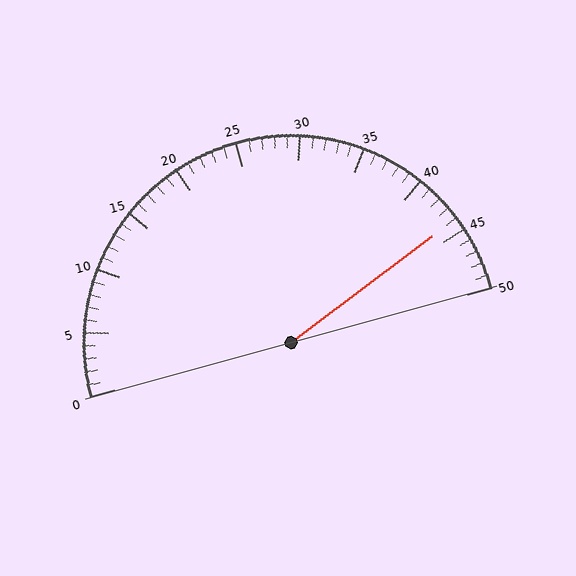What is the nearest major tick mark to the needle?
The nearest major tick mark is 45.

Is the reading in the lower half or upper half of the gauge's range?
The reading is in the upper half of the range (0 to 50).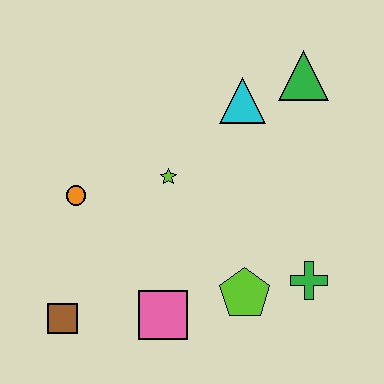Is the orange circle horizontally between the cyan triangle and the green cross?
No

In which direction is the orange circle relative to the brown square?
The orange circle is above the brown square.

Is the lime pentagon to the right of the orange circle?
Yes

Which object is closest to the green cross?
The lime pentagon is closest to the green cross.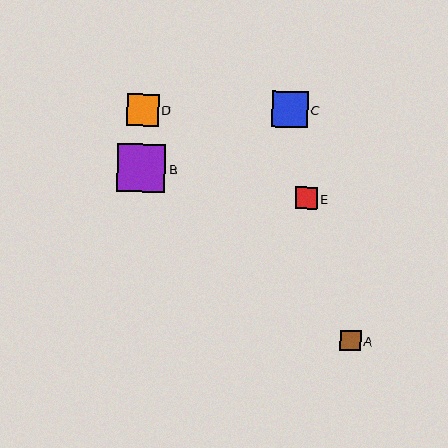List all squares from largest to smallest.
From largest to smallest: B, C, D, E, A.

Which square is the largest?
Square B is the largest with a size of approximately 48 pixels.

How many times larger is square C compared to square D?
Square C is approximately 1.1 times the size of square D.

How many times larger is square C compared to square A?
Square C is approximately 1.7 times the size of square A.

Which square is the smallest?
Square A is the smallest with a size of approximately 21 pixels.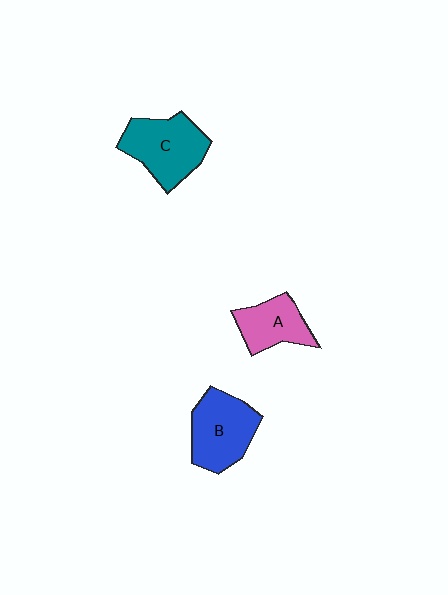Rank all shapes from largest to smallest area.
From largest to smallest: C (teal), B (blue), A (pink).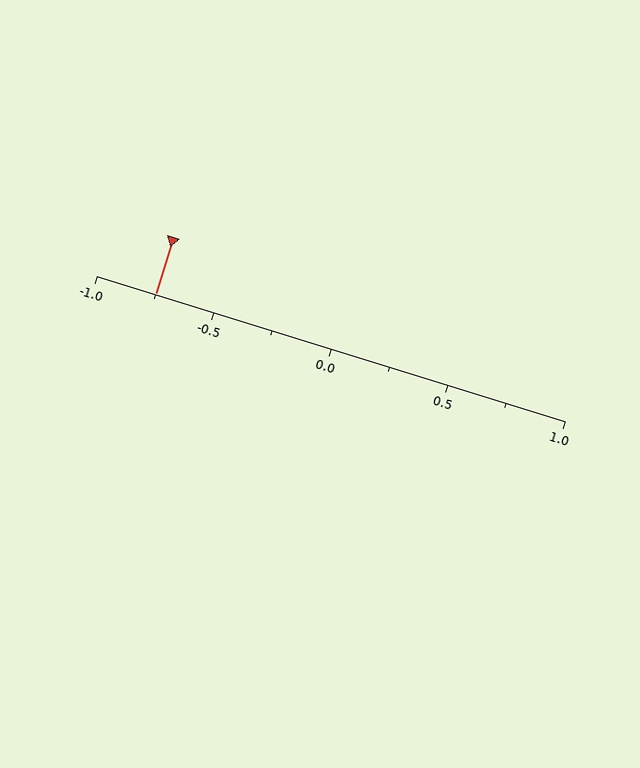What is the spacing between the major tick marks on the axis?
The major ticks are spaced 0.5 apart.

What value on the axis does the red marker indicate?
The marker indicates approximately -0.75.